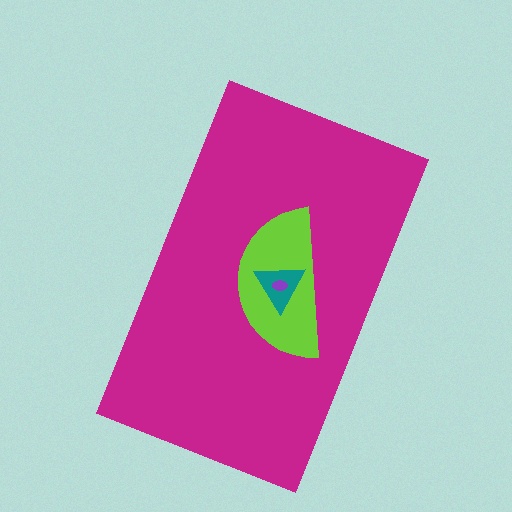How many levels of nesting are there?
4.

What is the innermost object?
The purple ellipse.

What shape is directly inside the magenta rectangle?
The lime semicircle.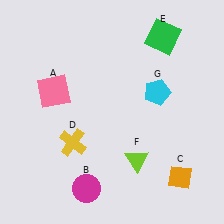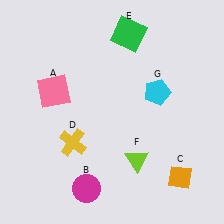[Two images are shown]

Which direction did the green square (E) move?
The green square (E) moved left.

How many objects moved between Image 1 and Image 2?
1 object moved between the two images.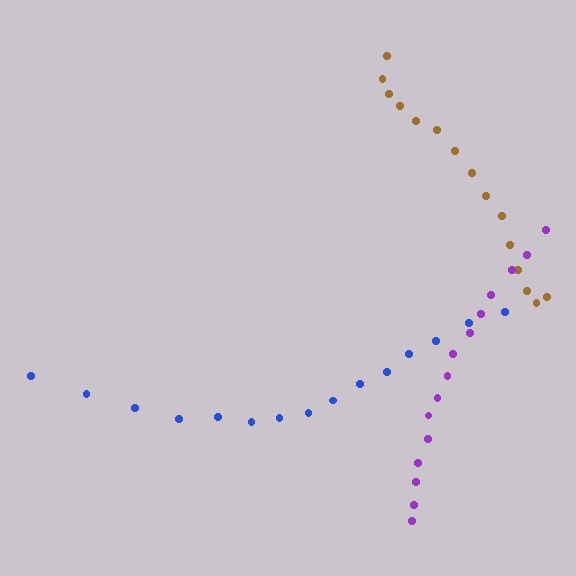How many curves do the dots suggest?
There are 3 distinct paths.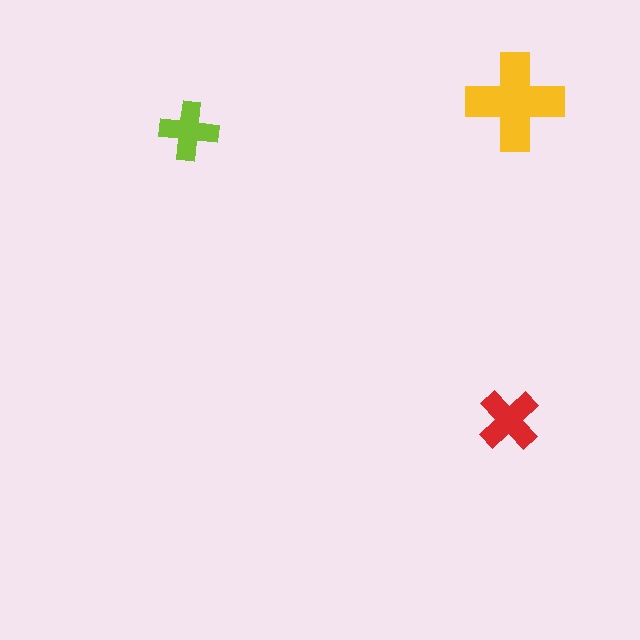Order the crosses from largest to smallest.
the yellow one, the red one, the lime one.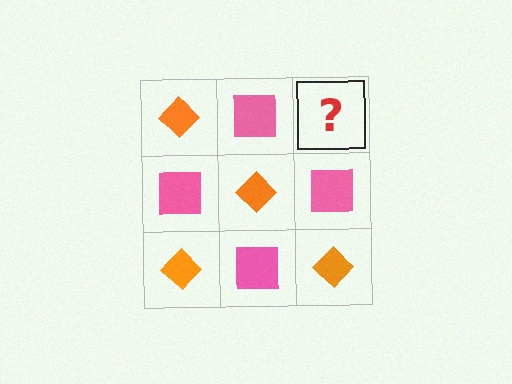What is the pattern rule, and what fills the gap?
The rule is that it alternates orange diamond and pink square in a checkerboard pattern. The gap should be filled with an orange diamond.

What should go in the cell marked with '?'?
The missing cell should contain an orange diamond.